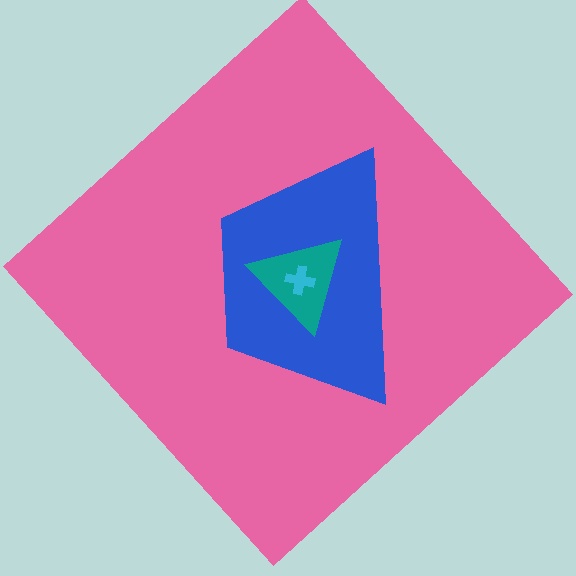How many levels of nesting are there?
4.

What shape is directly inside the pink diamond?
The blue trapezoid.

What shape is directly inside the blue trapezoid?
The teal triangle.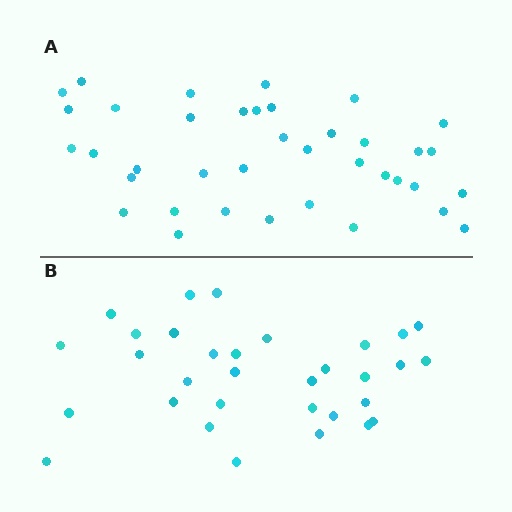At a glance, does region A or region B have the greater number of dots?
Region A (the top region) has more dots.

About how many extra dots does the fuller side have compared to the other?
Region A has about 6 more dots than region B.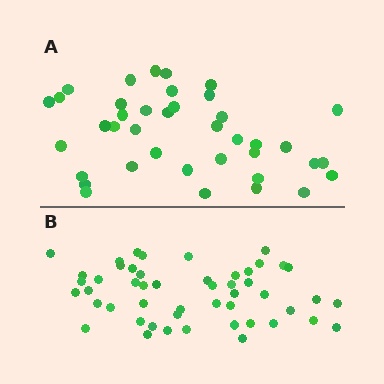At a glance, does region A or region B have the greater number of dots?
Region B (the bottom region) has more dots.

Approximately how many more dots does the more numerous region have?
Region B has roughly 12 or so more dots than region A.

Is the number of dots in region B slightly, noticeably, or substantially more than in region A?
Region B has noticeably more, but not dramatically so. The ratio is roughly 1.3 to 1.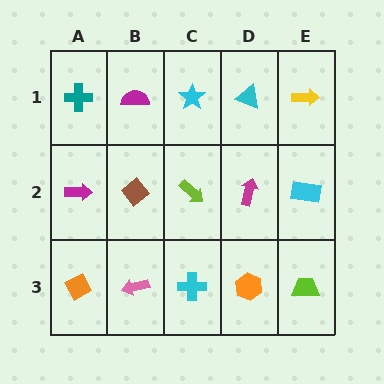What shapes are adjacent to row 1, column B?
A brown diamond (row 2, column B), a teal cross (row 1, column A), a cyan star (row 1, column C).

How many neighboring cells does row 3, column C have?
3.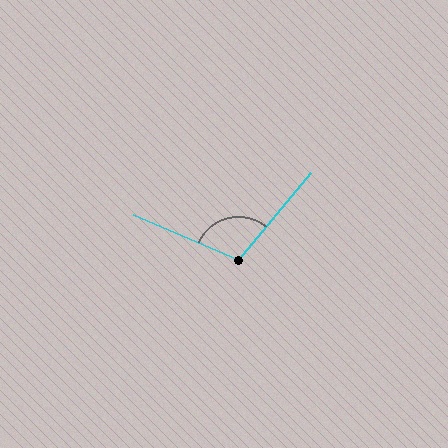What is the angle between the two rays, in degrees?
Approximately 107 degrees.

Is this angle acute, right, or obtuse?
It is obtuse.